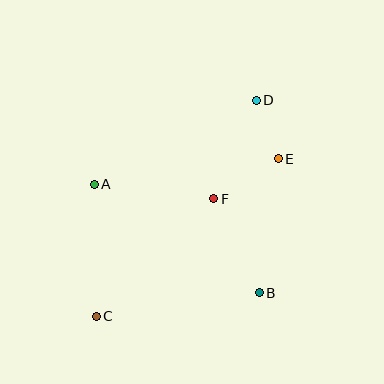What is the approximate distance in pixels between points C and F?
The distance between C and F is approximately 166 pixels.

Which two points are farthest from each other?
Points C and D are farthest from each other.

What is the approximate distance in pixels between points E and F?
The distance between E and F is approximately 76 pixels.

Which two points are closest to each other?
Points D and E are closest to each other.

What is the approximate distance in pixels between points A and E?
The distance between A and E is approximately 185 pixels.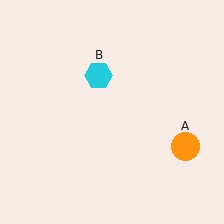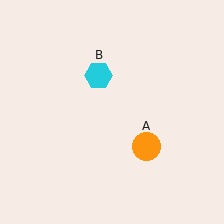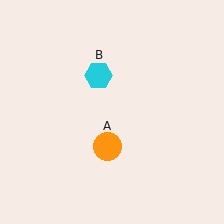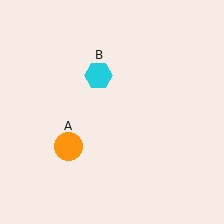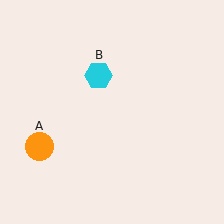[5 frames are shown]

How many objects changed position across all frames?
1 object changed position: orange circle (object A).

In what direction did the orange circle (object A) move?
The orange circle (object A) moved left.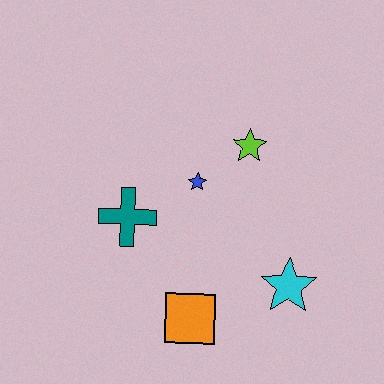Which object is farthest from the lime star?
The orange square is farthest from the lime star.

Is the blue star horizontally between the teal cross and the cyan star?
Yes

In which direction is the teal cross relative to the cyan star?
The teal cross is to the left of the cyan star.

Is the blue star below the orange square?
No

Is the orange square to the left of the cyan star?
Yes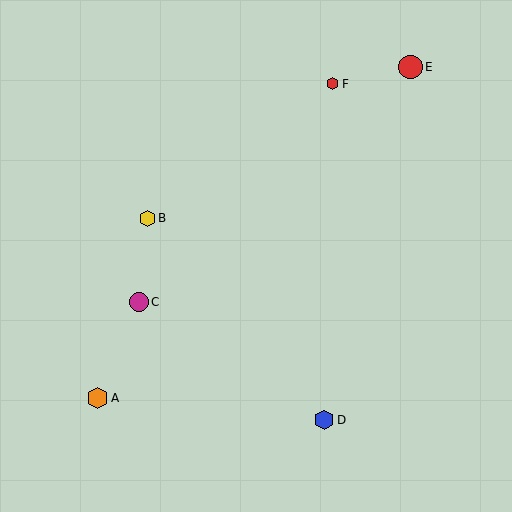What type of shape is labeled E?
Shape E is a red circle.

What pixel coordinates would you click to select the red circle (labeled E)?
Click at (411, 67) to select the red circle E.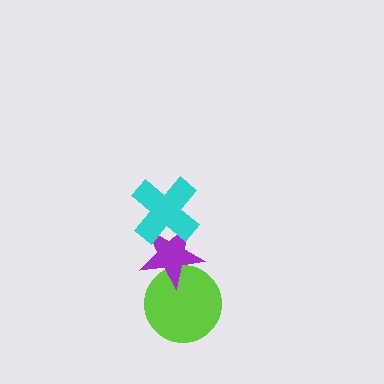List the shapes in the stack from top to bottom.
From top to bottom: the cyan cross, the purple star, the lime circle.